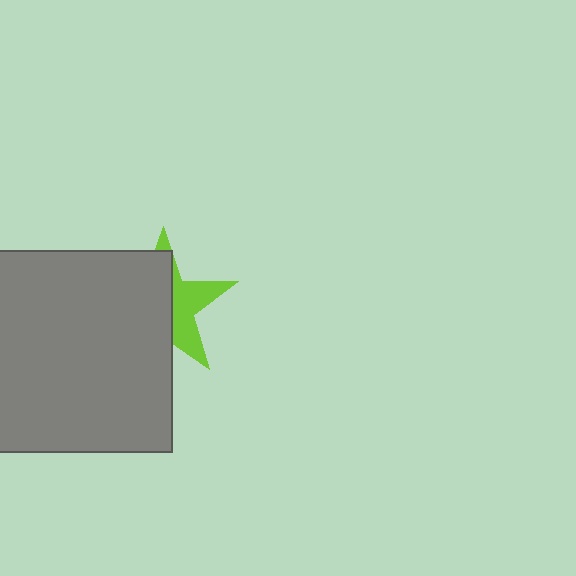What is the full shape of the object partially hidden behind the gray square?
The partially hidden object is a lime star.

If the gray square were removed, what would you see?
You would see the complete lime star.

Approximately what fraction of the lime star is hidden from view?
Roughly 61% of the lime star is hidden behind the gray square.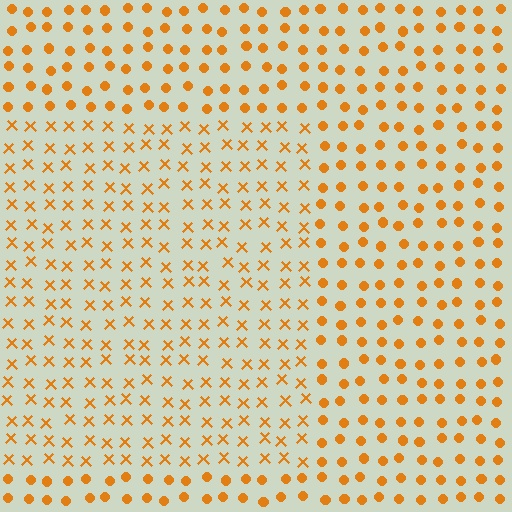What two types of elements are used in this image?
The image uses X marks inside the rectangle region and circles outside it.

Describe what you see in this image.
The image is filled with small orange elements arranged in a uniform grid. A rectangle-shaped region contains X marks, while the surrounding area contains circles. The boundary is defined purely by the change in element shape.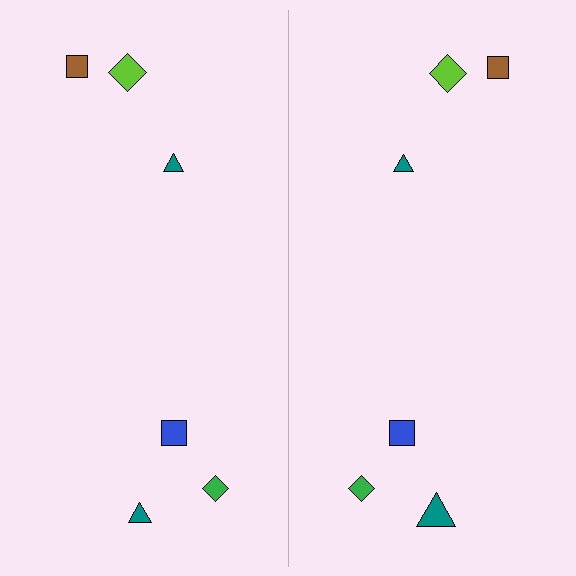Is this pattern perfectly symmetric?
No, the pattern is not perfectly symmetric. The teal triangle on the right side has a different size than its mirror counterpart.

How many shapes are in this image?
There are 12 shapes in this image.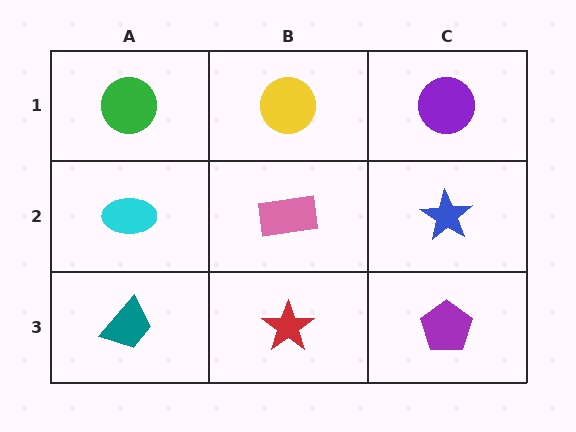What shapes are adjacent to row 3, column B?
A pink rectangle (row 2, column B), a teal trapezoid (row 3, column A), a purple pentagon (row 3, column C).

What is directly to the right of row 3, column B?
A purple pentagon.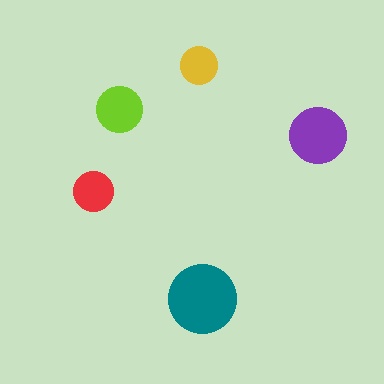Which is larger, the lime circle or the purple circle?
The purple one.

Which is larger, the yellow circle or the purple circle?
The purple one.